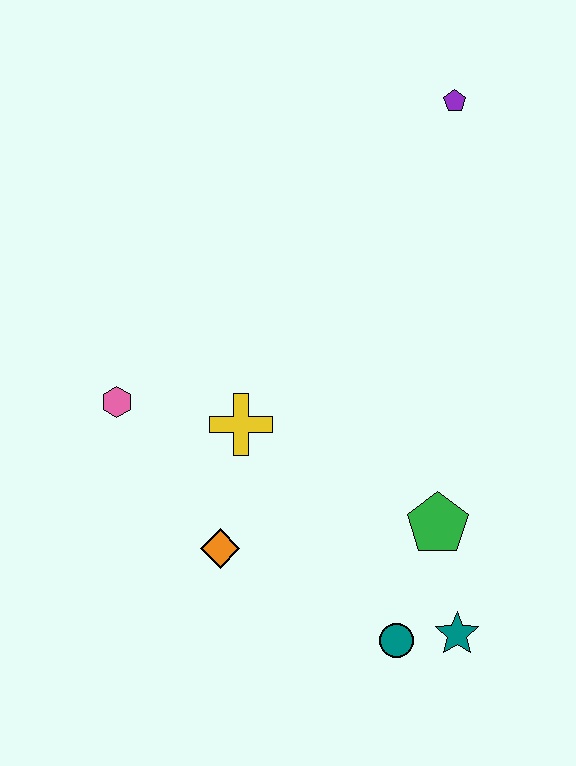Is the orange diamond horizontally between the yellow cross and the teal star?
No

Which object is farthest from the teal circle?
The purple pentagon is farthest from the teal circle.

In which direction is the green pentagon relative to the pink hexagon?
The green pentagon is to the right of the pink hexagon.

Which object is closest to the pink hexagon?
The yellow cross is closest to the pink hexagon.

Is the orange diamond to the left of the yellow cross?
Yes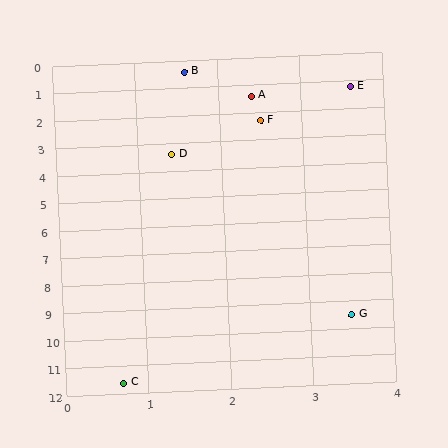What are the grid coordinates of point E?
Point E is at approximately (3.6, 1.2).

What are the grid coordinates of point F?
Point F is at approximately (2.5, 2.3).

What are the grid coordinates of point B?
Point B is at approximately (1.6, 0.4).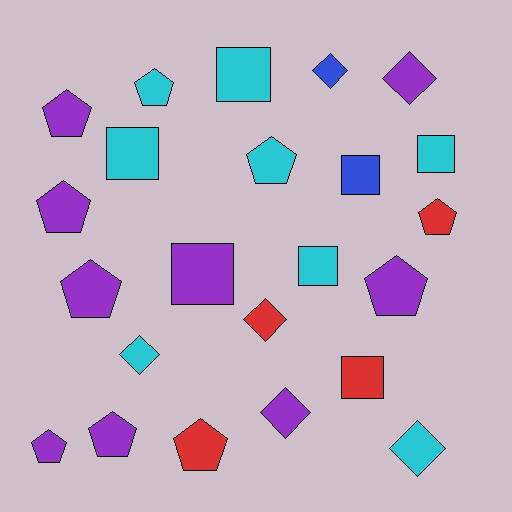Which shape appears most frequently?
Pentagon, with 10 objects.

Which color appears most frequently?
Purple, with 9 objects.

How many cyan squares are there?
There are 4 cyan squares.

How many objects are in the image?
There are 23 objects.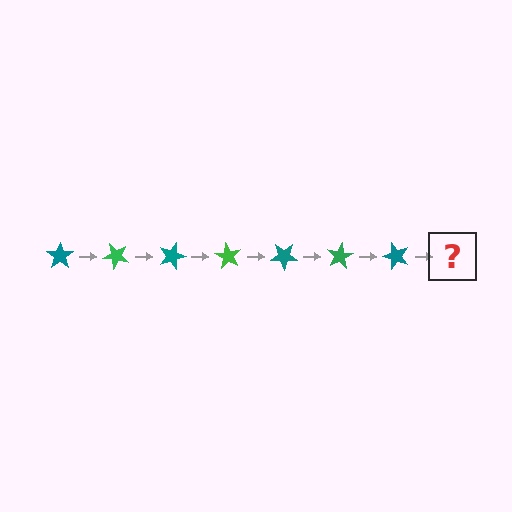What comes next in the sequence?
The next element should be a green star, rotated 315 degrees from the start.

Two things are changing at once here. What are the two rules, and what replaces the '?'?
The two rules are that it rotates 45 degrees each step and the color cycles through teal and green. The '?' should be a green star, rotated 315 degrees from the start.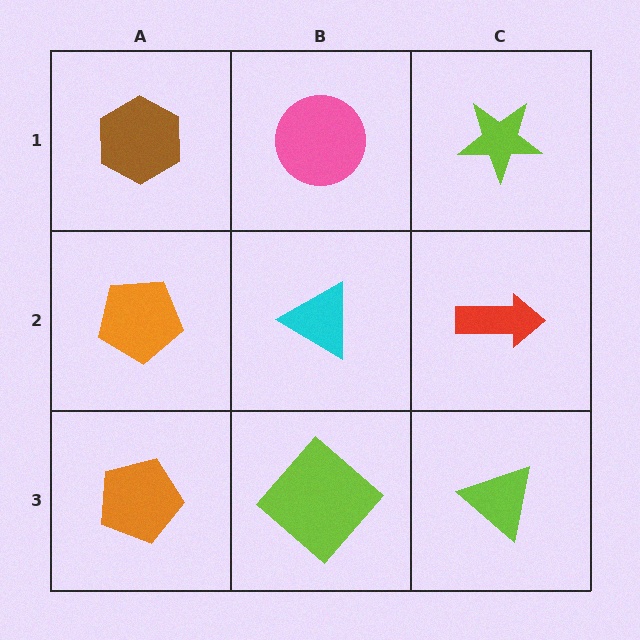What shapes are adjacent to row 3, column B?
A cyan triangle (row 2, column B), an orange pentagon (row 3, column A), a lime triangle (row 3, column C).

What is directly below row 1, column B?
A cyan triangle.